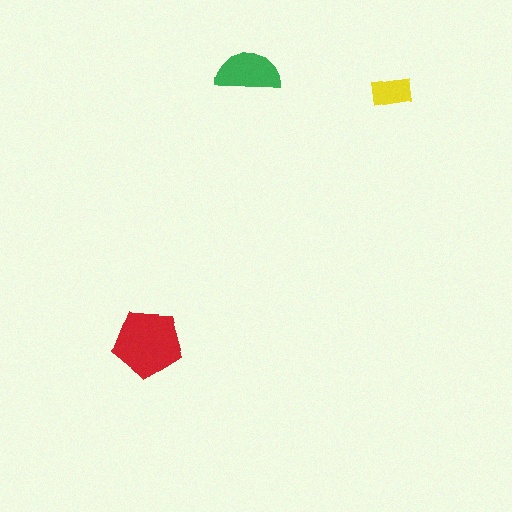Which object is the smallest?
The yellow rectangle.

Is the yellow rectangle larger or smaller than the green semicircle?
Smaller.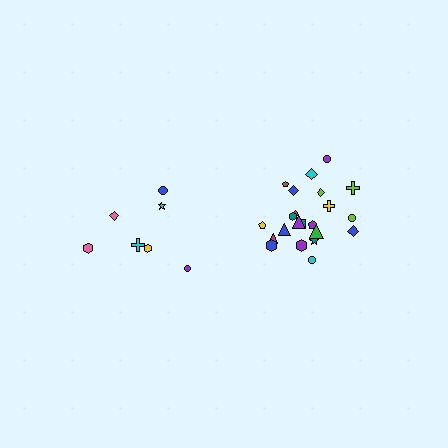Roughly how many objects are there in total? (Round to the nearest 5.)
Roughly 30 objects in total.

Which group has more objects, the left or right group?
The right group.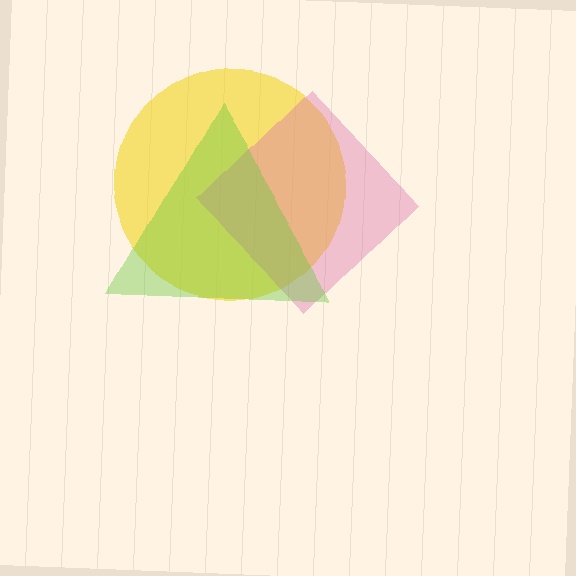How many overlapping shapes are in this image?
There are 3 overlapping shapes in the image.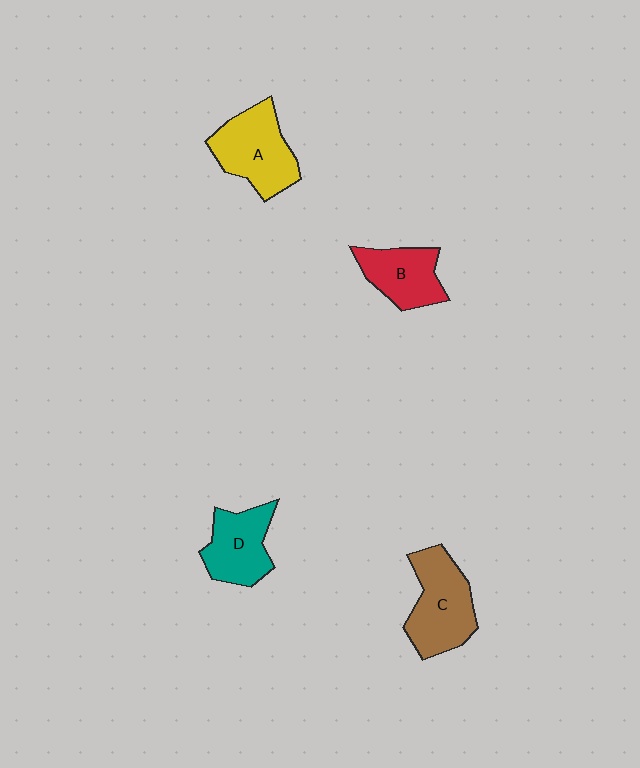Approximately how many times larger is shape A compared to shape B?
Approximately 1.3 times.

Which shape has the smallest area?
Shape B (red).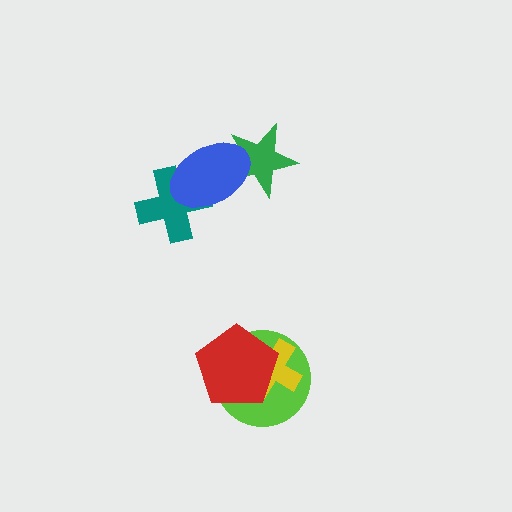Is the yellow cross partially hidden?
Yes, it is partially covered by another shape.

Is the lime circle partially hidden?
Yes, it is partially covered by another shape.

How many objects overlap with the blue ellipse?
2 objects overlap with the blue ellipse.